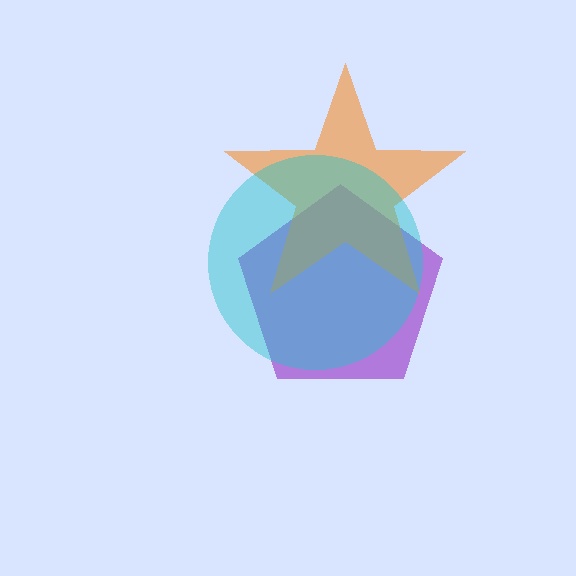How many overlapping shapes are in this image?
There are 3 overlapping shapes in the image.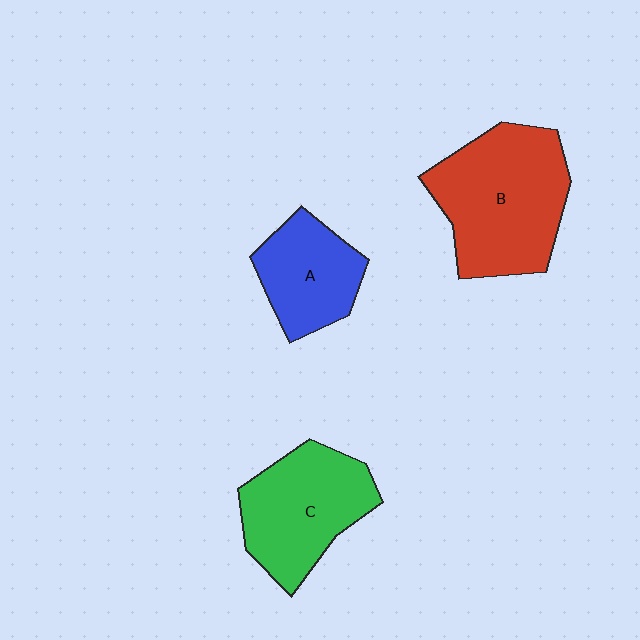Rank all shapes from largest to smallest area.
From largest to smallest: B (red), C (green), A (blue).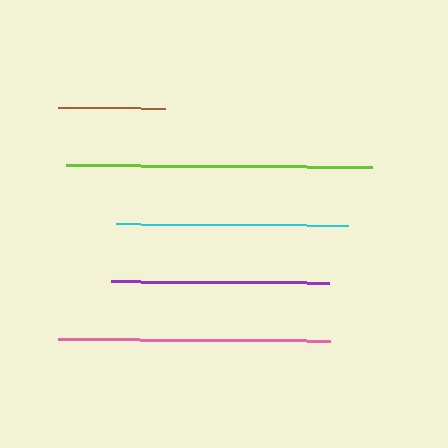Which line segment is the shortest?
The brown line is the shortest at approximately 107 pixels.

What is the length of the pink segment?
The pink segment is approximately 272 pixels long.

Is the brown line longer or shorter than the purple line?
The purple line is longer than the brown line.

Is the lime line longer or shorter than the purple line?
The lime line is longer than the purple line.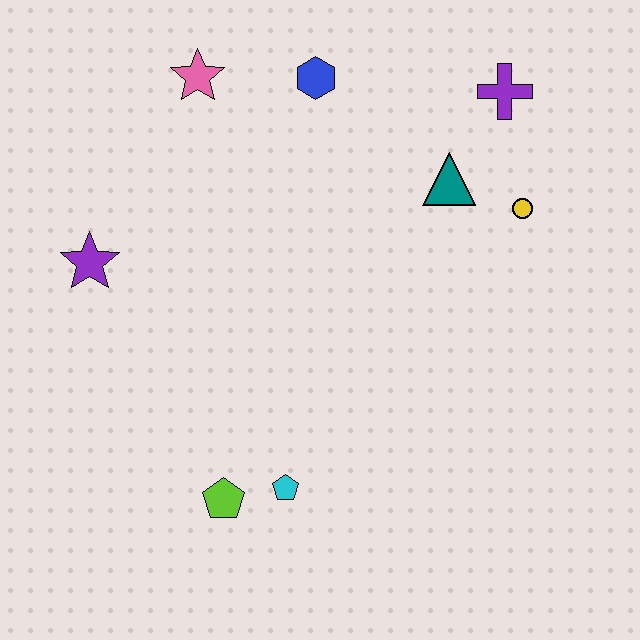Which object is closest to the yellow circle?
The teal triangle is closest to the yellow circle.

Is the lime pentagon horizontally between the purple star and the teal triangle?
Yes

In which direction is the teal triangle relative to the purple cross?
The teal triangle is below the purple cross.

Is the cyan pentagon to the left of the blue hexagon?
Yes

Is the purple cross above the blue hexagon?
No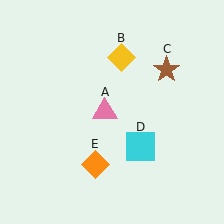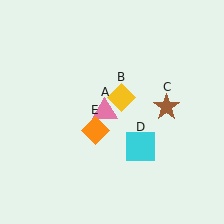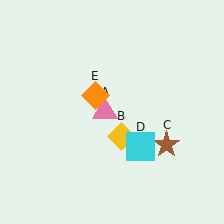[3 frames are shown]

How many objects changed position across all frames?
3 objects changed position: yellow diamond (object B), brown star (object C), orange diamond (object E).